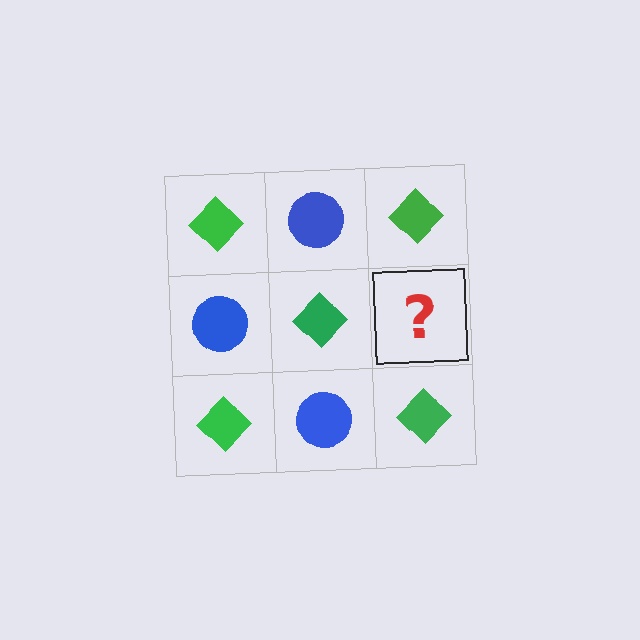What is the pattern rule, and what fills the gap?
The rule is that it alternates green diamond and blue circle in a checkerboard pattern. The gap should be filled with a blue circle.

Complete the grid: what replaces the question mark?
The question mark should be replaced with a blue circle.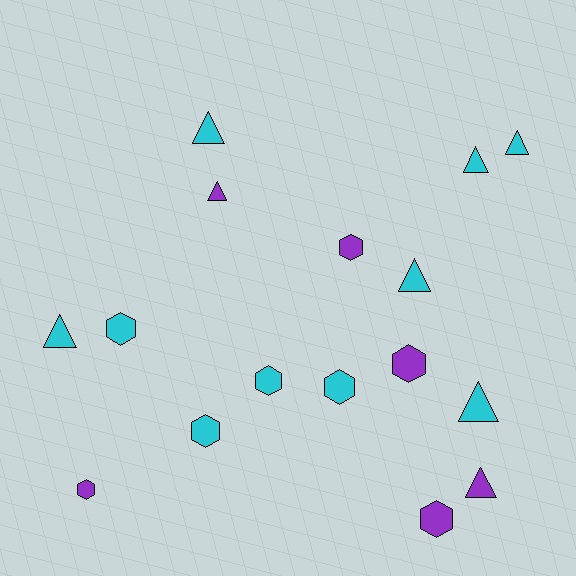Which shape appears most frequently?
Triangle, with 8 objects.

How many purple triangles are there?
There are 2 purple triangles.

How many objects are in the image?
There are 16 objects.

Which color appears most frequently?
Cyan, with 10 objects.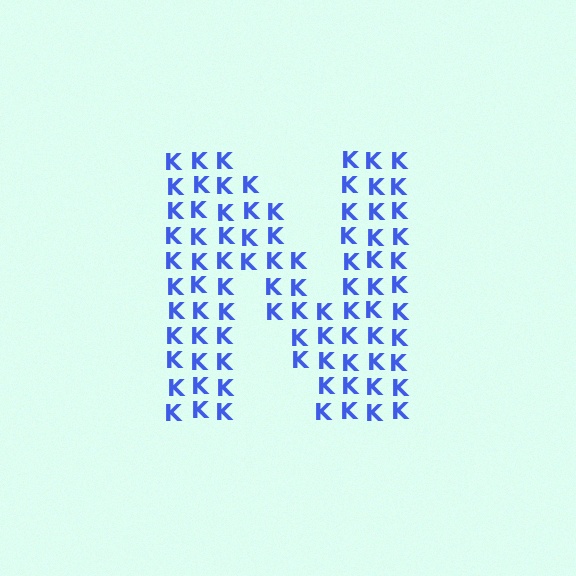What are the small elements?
The small elements are letter K's.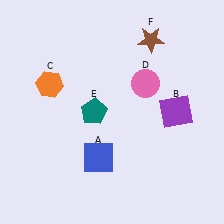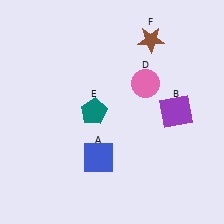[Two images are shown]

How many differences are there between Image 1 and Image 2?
There is 1 difference between the two images.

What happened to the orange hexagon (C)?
The orange hexagon (C) was removed in Image 2. It was in the top-left area of Image 1.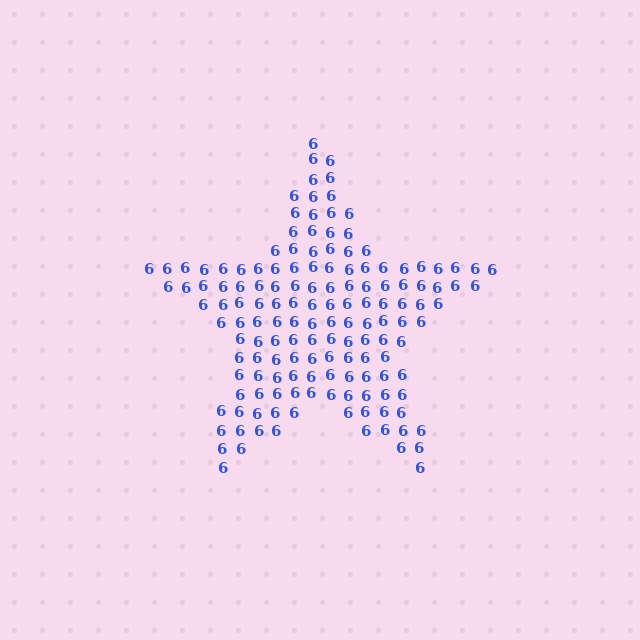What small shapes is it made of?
It is made of small digit 6's.